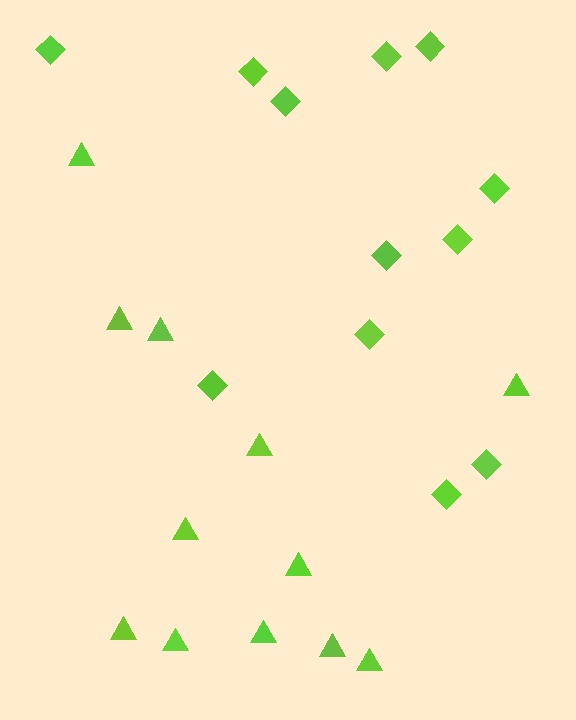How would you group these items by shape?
There are 2 groups: one group of triangles (12) and one group of diamonds (12).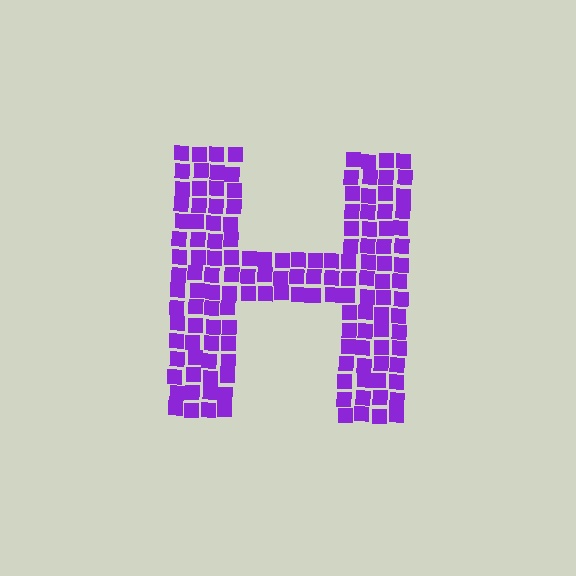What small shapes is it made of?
It is made of small squares.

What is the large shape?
The large shape is the letter H.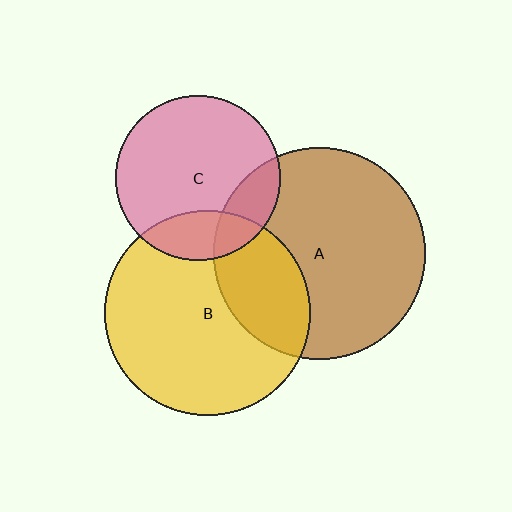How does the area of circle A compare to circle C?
Approximately 1.7 times.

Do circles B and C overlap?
Yes.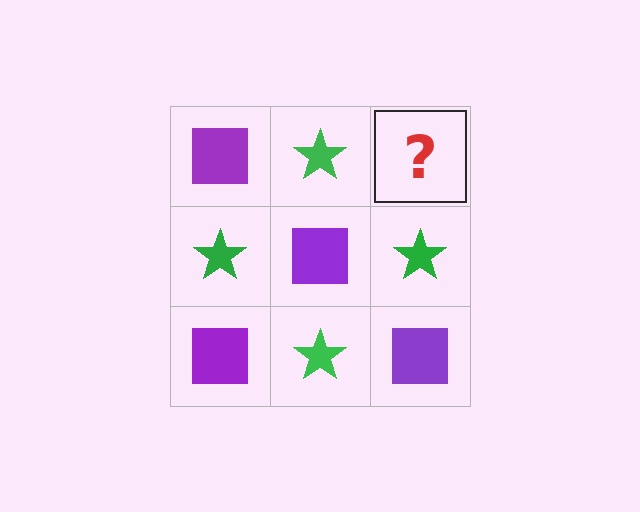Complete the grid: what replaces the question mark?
The question mark should be replaced with a purple square.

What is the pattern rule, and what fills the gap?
The rule is that it alternates purple square and green star in a checkerboard pattern. The gap should be filled with a purple square.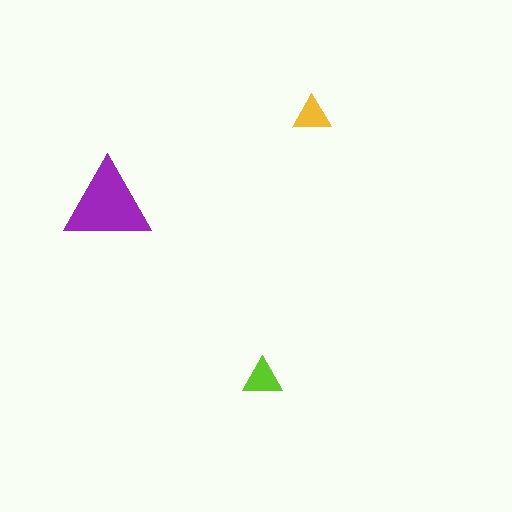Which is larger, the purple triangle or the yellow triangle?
The purple one.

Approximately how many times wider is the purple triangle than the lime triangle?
About 2 times wider.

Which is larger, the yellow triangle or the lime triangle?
The lime one.